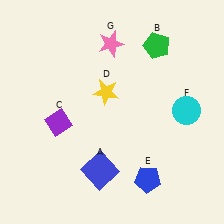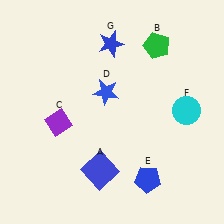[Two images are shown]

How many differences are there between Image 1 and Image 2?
There are 2 differences between the two images.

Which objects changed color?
D changed from yellow to blue. G changed from pink to blue.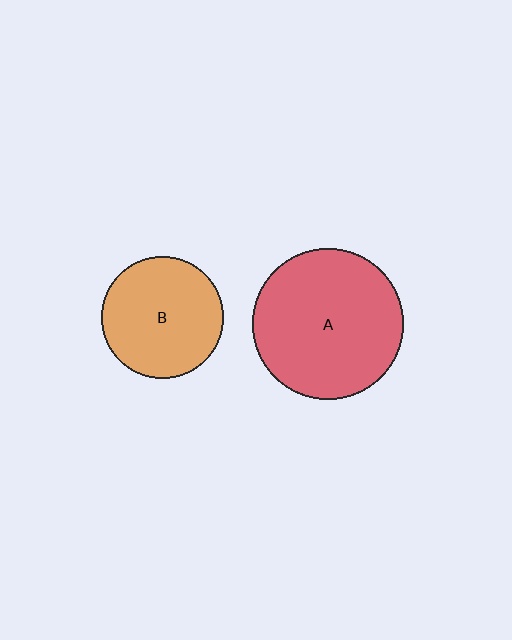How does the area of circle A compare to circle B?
Approximately 1.5 times.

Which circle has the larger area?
Circle A (red).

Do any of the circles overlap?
No, none of the circles overlap.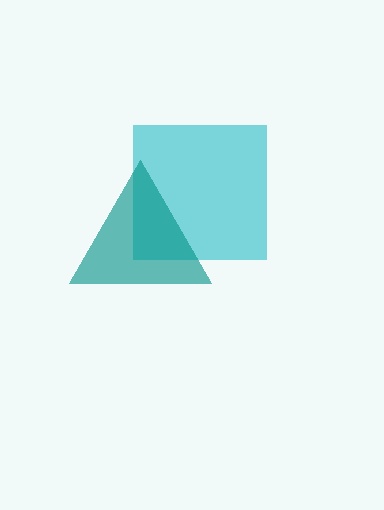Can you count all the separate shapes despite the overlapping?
Yes, there are 2 separate shapes.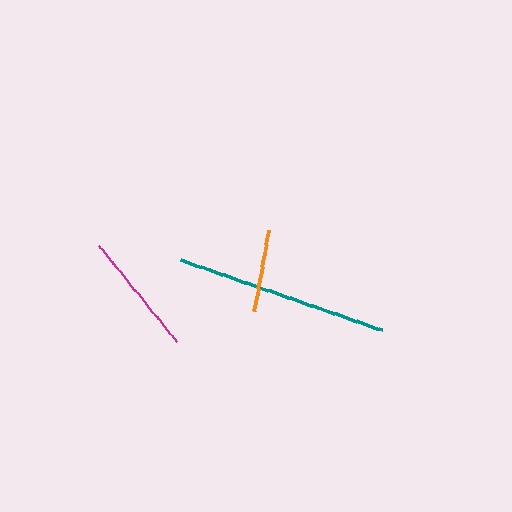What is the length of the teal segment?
The teal segment is approximately 214 pixels long.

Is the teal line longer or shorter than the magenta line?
The teal line is longer than the magenta line.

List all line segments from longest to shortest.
From longest to shortest: teal, magenta, orange.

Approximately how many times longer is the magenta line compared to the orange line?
The magenta line is approximately 1.5 times the length of the orange line.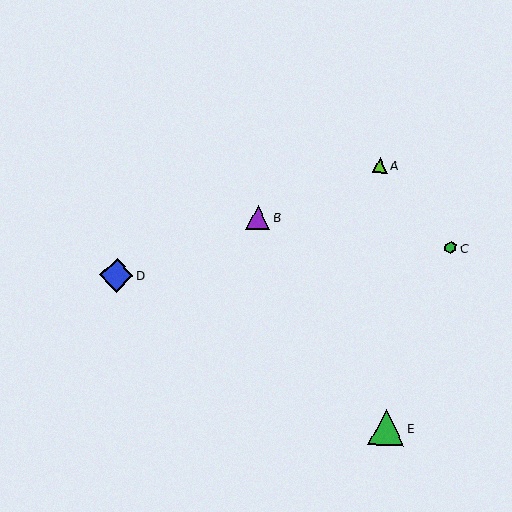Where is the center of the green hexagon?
The center of the green hexagon is at (451, 248).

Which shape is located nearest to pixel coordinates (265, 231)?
The purple triangle (labeled B) at (258, 217) is nearest to that location.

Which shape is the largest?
The green triangle (labeled E) is the largest.